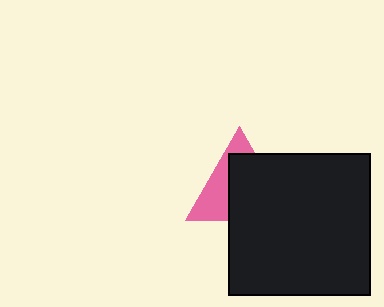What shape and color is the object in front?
The object in front is a black square.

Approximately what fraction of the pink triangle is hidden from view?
Roughly 61% of the pink triangle is hidden behind the black square.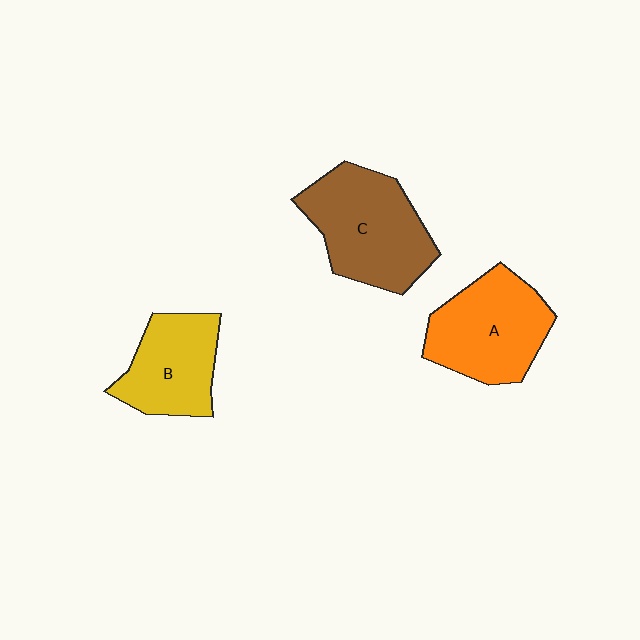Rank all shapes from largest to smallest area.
From largest to smallest: C (brown), A (orange), B (yellow).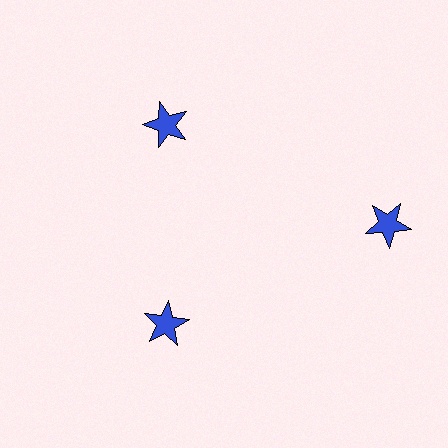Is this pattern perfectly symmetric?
No. The 3 blue stars are arranged in a ring, but one element near the 3 o'clock position is pushed outward from the center, breaking the 3-fold rotational symmetry.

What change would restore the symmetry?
The symmetry would be restored by moving it inward, back onto the ring so that all 3 stars sit at equal angles and equal distance from the center.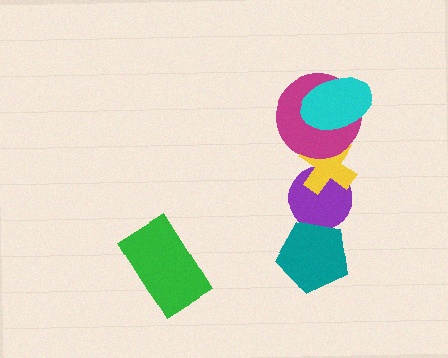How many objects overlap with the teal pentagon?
1 object overlaps with the teal pentagon.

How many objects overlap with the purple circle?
2 objects overlap with the purple circle.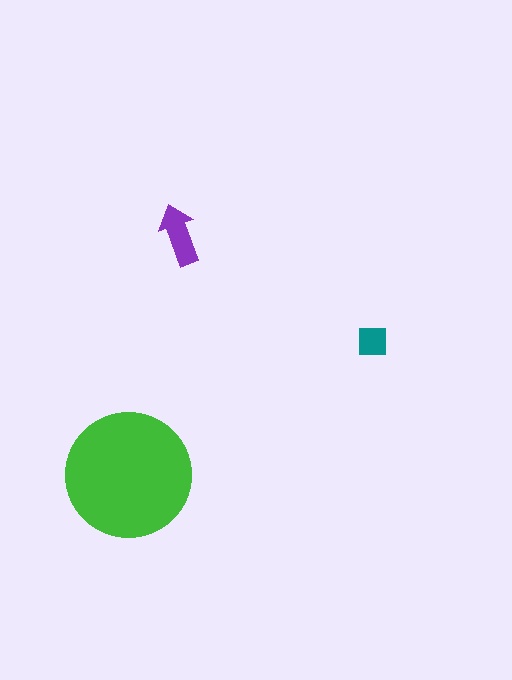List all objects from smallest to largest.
The teal square, the purple arrow, the green circle.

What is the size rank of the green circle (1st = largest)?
1st.